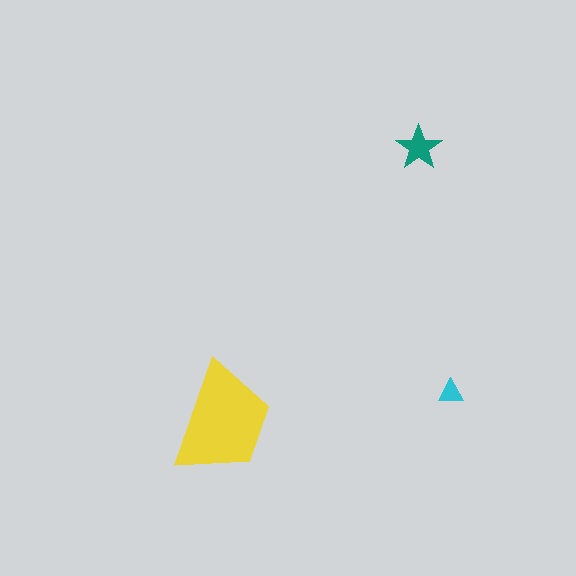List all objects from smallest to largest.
The cyan triangle, the teal star, the yellow trapezoid.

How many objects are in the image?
There are 3 objects in the image.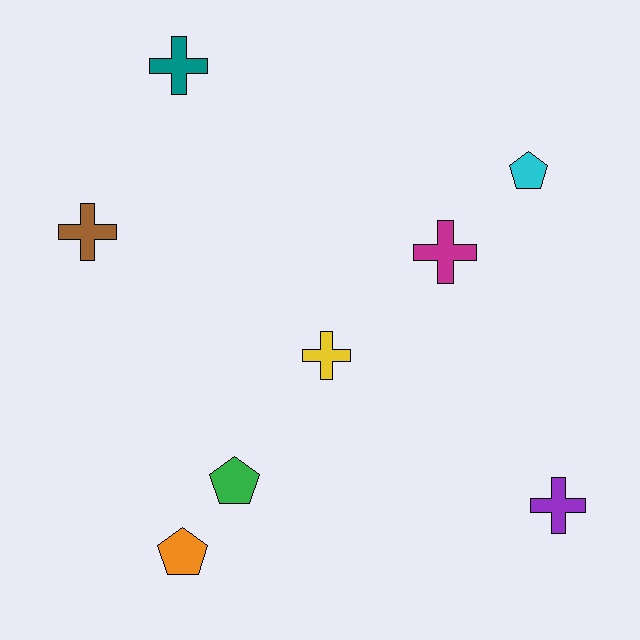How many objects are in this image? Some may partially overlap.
There are 8 objects.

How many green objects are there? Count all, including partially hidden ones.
There is 1 green object.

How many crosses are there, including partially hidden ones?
There are 5 crosses.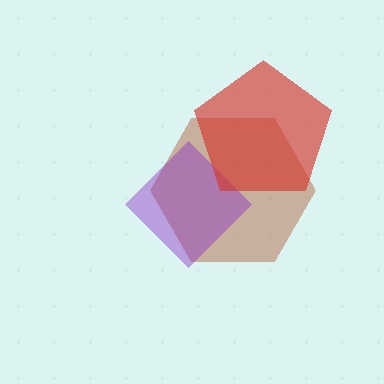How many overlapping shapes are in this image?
There are 3 overlapping shapes in the image.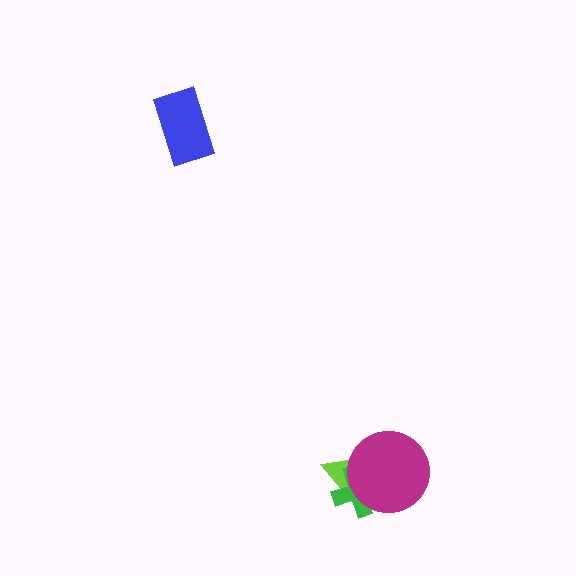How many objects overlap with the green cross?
2 objects overlap with the green cross.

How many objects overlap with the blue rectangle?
0 objects overlap with the blue rectangle.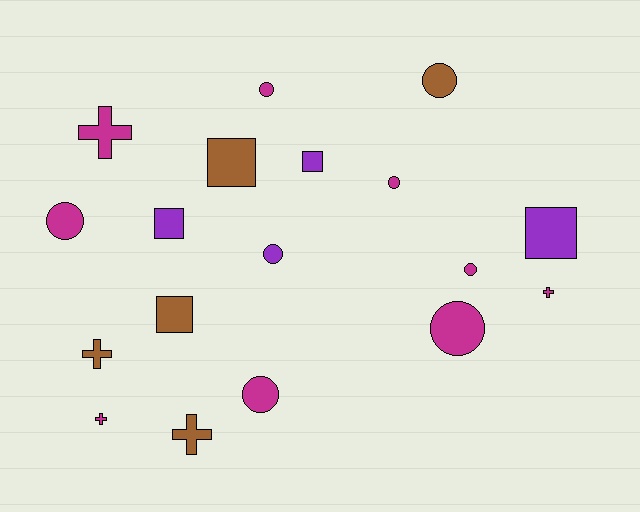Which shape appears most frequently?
Circle, with 8 objects.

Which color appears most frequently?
Magenta, with 9 objects.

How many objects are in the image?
There are 18 objects.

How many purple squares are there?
There are 3 purple squares.